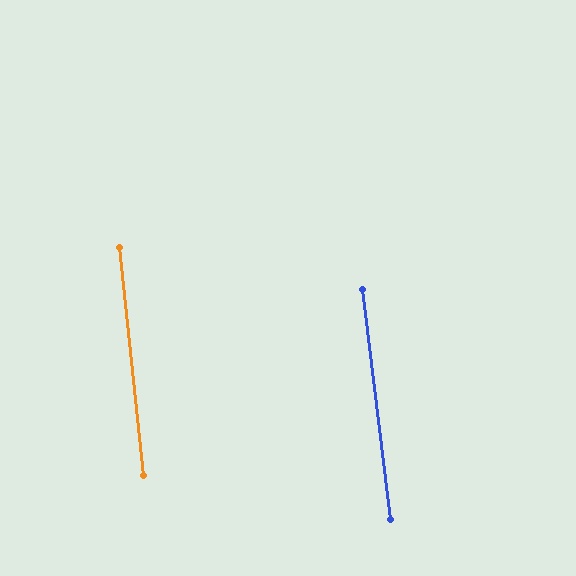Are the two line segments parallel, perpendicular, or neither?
Parallel — their directions differ by only 1.0°.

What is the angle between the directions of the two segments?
Approximately 1 degree.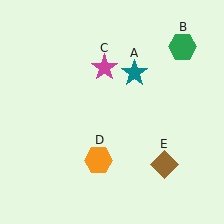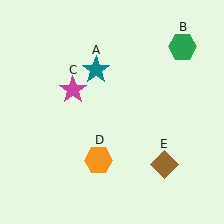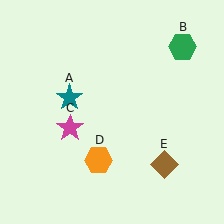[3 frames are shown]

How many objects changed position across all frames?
2 objects changed position: teal star (object A), magenta star (object C).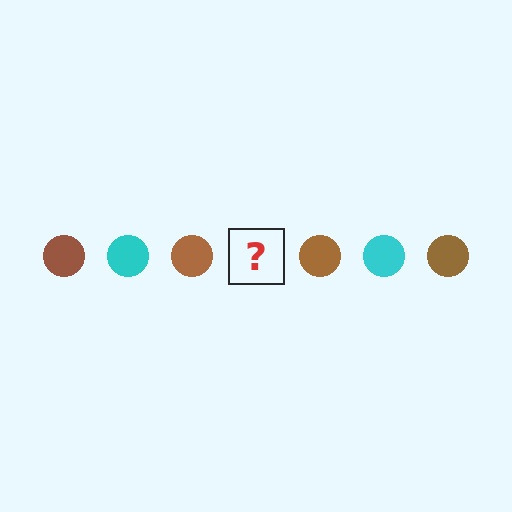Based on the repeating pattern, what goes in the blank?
The blank should be a cyan circle.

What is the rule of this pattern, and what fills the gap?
The rule is that the pattern cycles through brown, cyan circles. The gap should be filled with a cyan circle.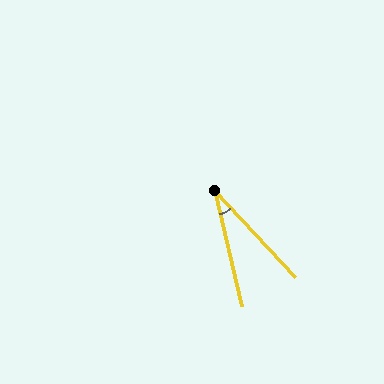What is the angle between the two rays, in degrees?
Approximately 29 degrees.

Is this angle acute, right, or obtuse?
It is acute.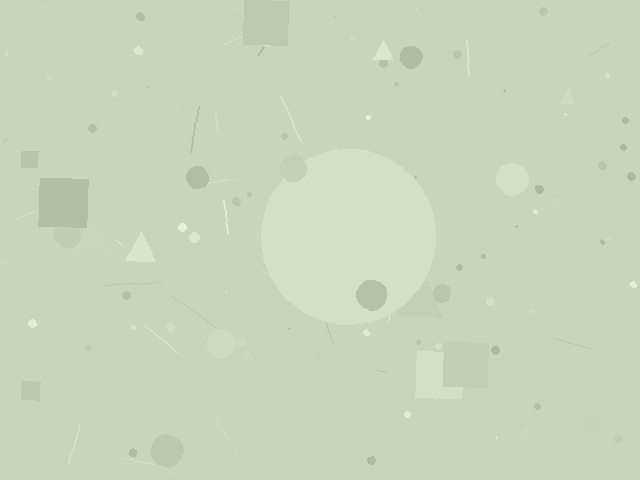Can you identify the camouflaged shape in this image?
The camouflaged shape is a circle.